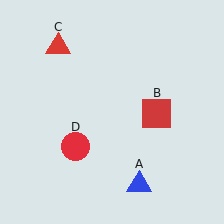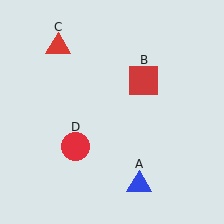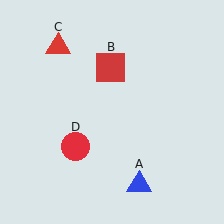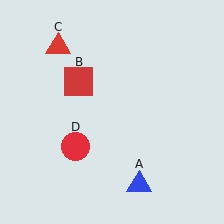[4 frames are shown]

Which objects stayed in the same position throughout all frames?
Blue triangle (object A) and red triangle (object C) and red circle (object D) remained stationary.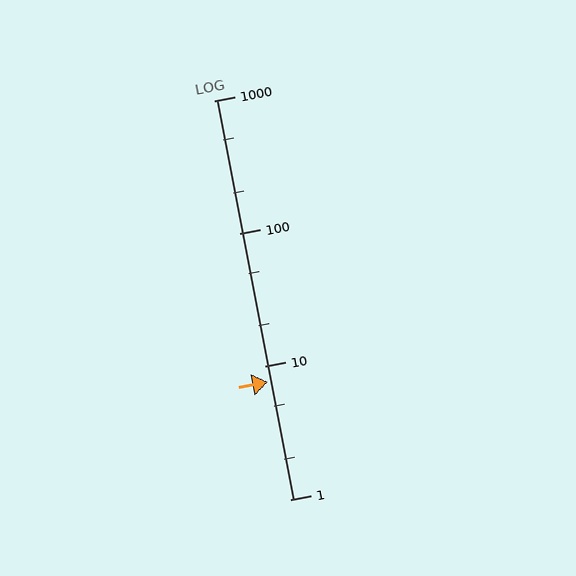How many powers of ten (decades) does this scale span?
The scale spans 3 decades, from 1 to 1000.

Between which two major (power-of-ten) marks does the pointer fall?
The pointer is between 1 and 10.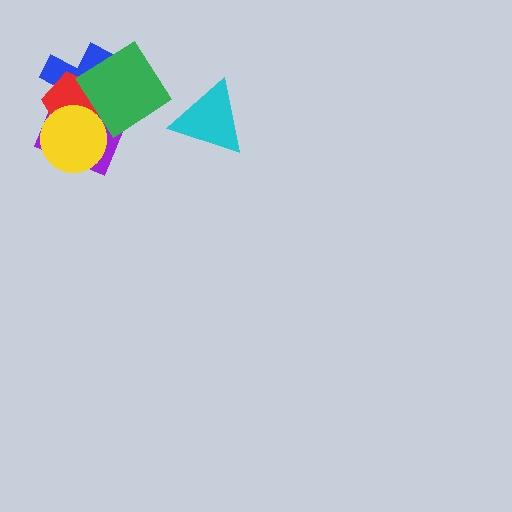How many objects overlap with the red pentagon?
4 objects overlap with the red pentagon.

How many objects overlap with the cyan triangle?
0 objects overlap with the cyan triangle.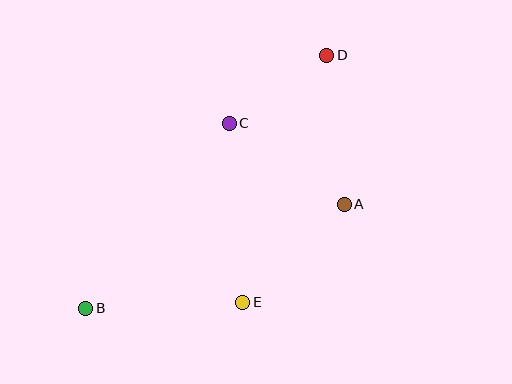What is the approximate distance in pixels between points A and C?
The distance between A and C is approximately 140 pixels.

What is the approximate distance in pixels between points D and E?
The distance between D and E is approximately 261 pixels.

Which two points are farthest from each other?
Points B and D are farthest from each other.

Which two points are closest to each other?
Points C and D are closest to each other.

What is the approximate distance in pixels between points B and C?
The distance between B and C is approximately 234 pixels.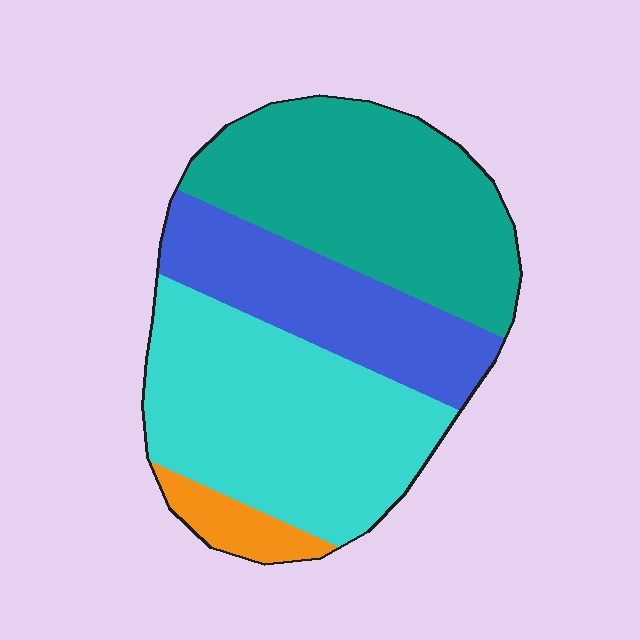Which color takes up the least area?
Orange, at roughly 5%.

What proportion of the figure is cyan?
Cyan covers 37% of the figure.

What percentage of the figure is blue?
Blue takes up about one fifth (1/5) of the figure.